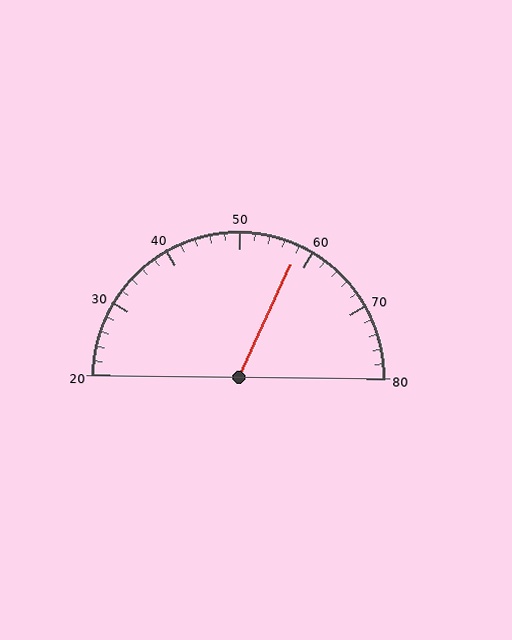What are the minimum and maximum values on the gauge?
The gauge ranges from 20 to 80.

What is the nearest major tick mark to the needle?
The nearest major tick mark is 60.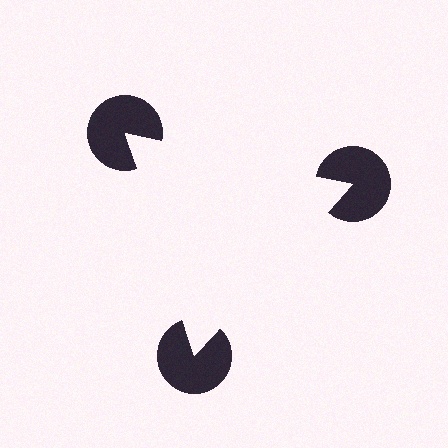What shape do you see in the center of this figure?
An illusory triangle — its edges are inferred from the aligned wedge cuts in the pac-man discs, not physically drawn.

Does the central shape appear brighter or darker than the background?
It typically appears slightly brighter than the background, even though no actual brightness change is drawn.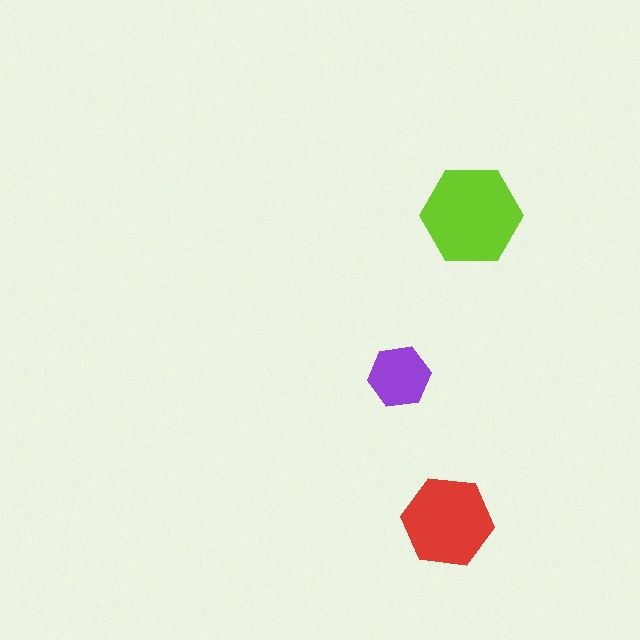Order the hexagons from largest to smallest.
the lime one, the red one, the purple one.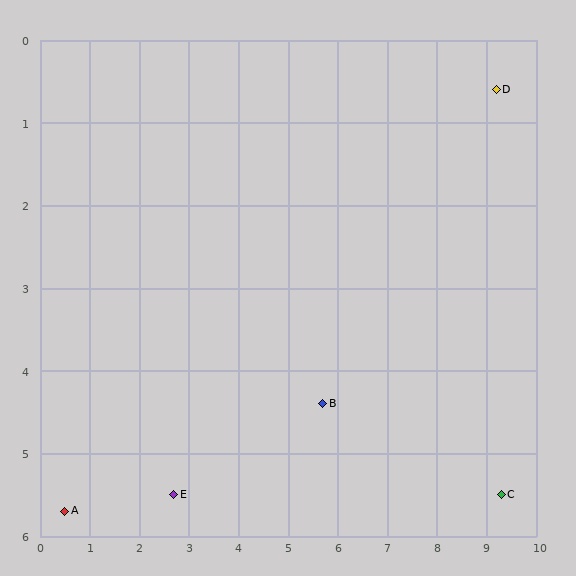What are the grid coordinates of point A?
Point A is at approximately (0.5, 5.7).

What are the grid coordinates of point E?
Point E is at approximately (2.7, 5.5).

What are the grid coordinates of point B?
Point B is at approximately (5.7, 4.4).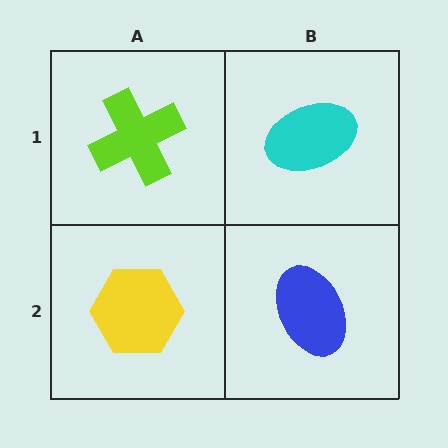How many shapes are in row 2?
2 shapes.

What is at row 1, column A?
A lime cross.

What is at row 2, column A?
A yellow hexagon.